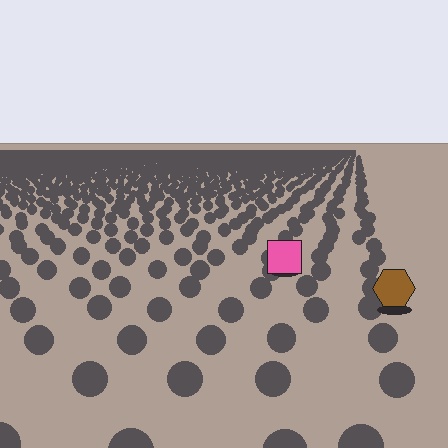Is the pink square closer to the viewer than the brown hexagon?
No. The brown hexagon is closer — you can tell from the texture gradient: the ground texture is coarser near it.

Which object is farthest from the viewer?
The pink square is farthest from the viewer. It appears smaller and the ground texture around it is denser.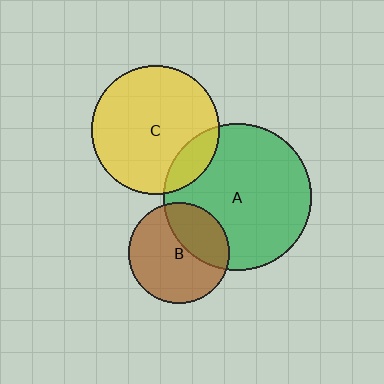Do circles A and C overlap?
Yes.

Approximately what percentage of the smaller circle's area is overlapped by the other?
Approximately 15%.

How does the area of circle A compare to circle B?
Approximately 2.2 times.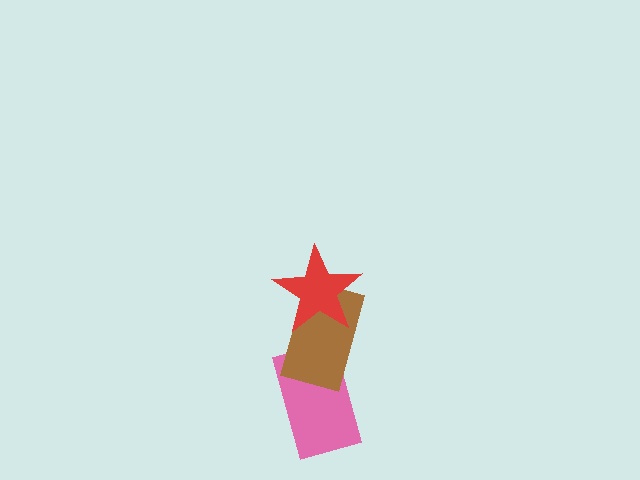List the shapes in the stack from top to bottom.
From top to bottom: the red star, the brown rectangle, the pink rectangle.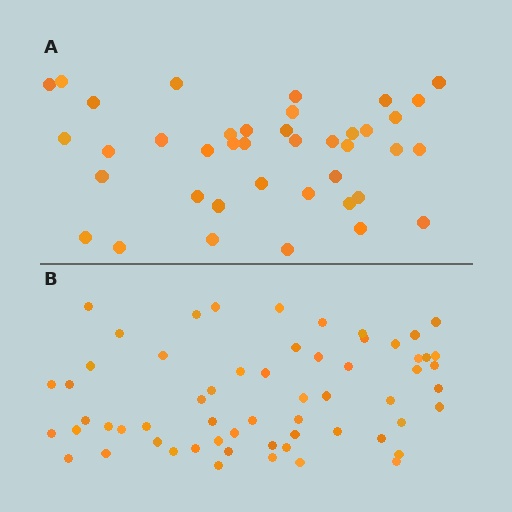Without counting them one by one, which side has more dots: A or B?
Region B (the bottom region) has more dots.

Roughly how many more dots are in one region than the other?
Region B has approximately 20 more dots than region A.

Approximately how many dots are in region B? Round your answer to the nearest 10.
About 60 dots.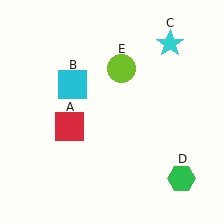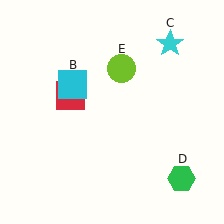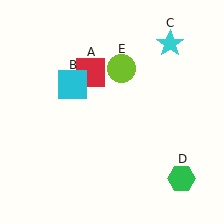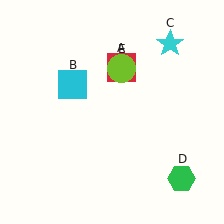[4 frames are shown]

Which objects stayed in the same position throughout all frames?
Cyan square (object B) and cyan star (object C) and green hexagon (object D) and lime circle (object E) remained stationary.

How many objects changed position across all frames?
1 object changed position: red square (object A).